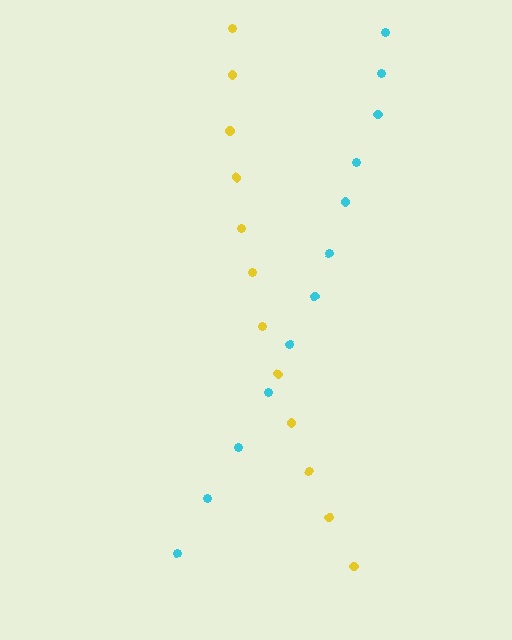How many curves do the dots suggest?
There are 2 distinct paths.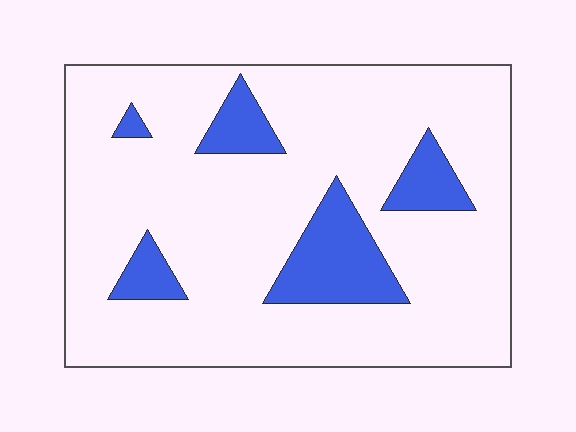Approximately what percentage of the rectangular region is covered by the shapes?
Approximately 15%.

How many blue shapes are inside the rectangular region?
5.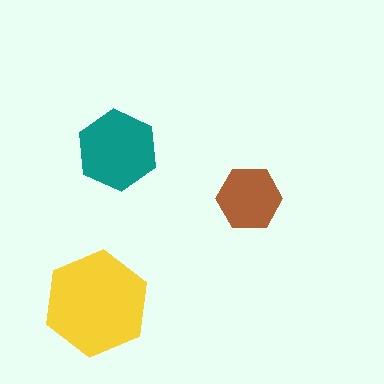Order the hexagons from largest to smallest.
the yellow one, the teal one, the brown one.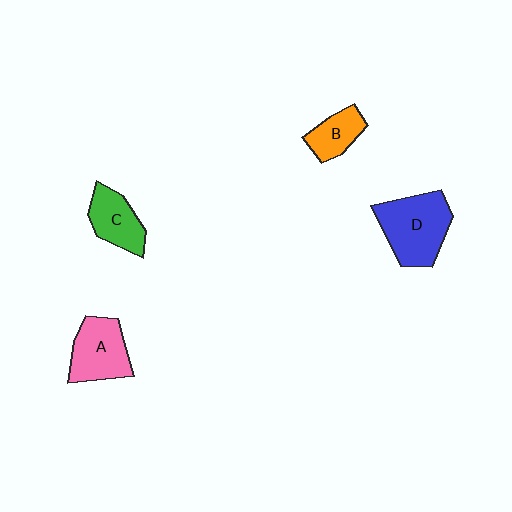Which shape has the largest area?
Shape D (blue).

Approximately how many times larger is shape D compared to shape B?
Approximately 2.0 times.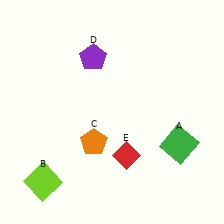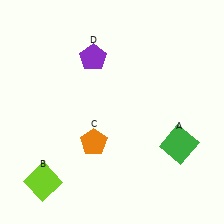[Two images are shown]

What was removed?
The red diamond (E) was removed in Image 2.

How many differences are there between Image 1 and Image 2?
There is 1 difference between the two images.